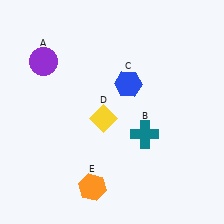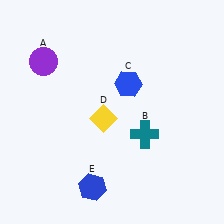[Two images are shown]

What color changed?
The hexagon (E) changed from orange in Image 1 to blue in Image 2.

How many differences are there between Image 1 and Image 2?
There is 1 difference between the two images.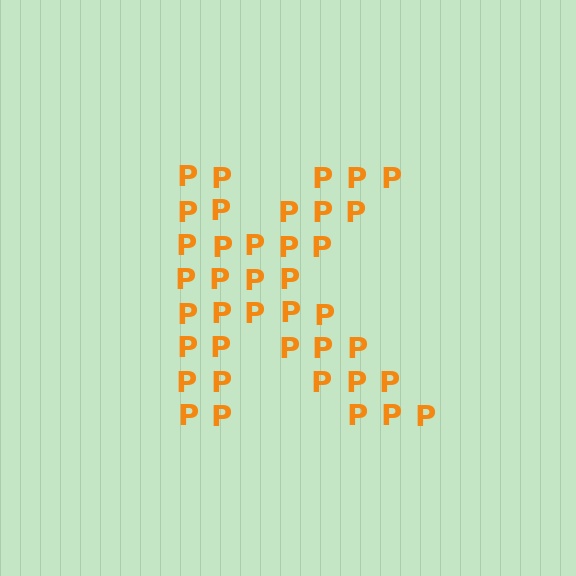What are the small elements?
The small elements are letter P's.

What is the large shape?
The large shape is the letter K.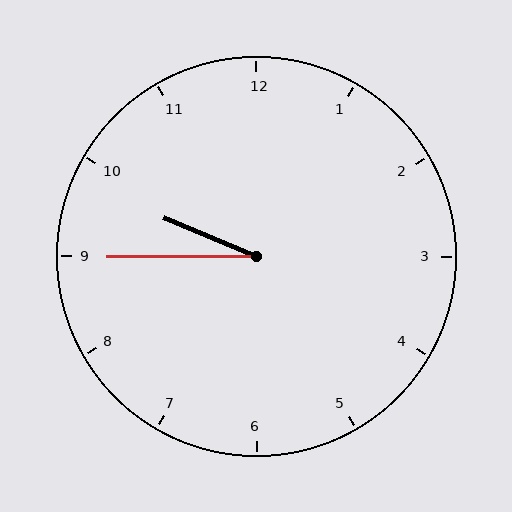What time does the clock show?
9:45.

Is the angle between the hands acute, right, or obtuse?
It is acute.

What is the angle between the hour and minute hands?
Approximately 22 degrees.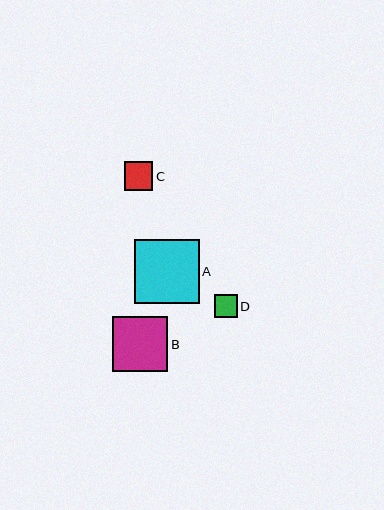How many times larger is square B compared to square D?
Square B is approximately 2.4 times the size of square D.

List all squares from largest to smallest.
From largest to smallest: A, B, C, D.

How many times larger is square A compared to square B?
Square A is approximately 1.2 times the size of square B.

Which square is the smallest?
Square D is the smallest with a size of approximately 23 pixels.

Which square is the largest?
Square A is the largest with a size of approximately 65 pixels.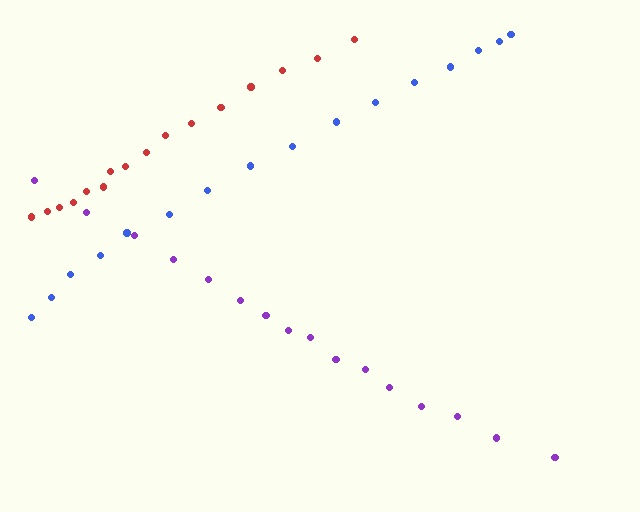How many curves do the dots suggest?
There are 3 distinct paths.